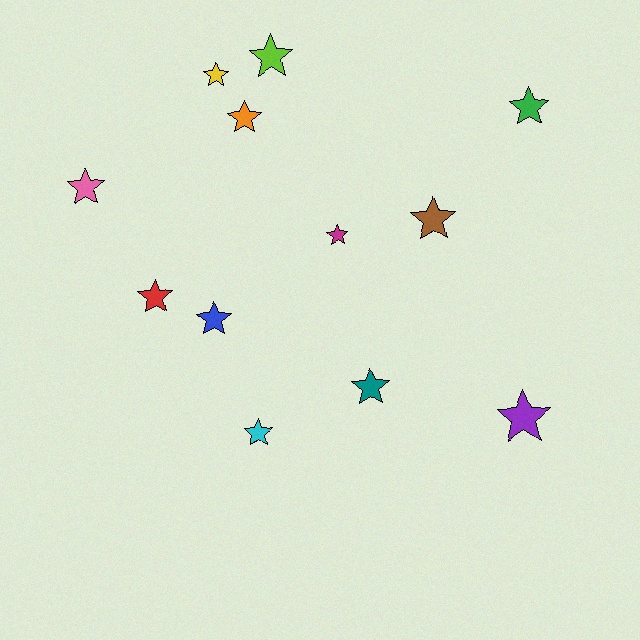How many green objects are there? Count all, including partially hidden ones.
There is 1 green object.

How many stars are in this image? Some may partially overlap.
There are 12 stars.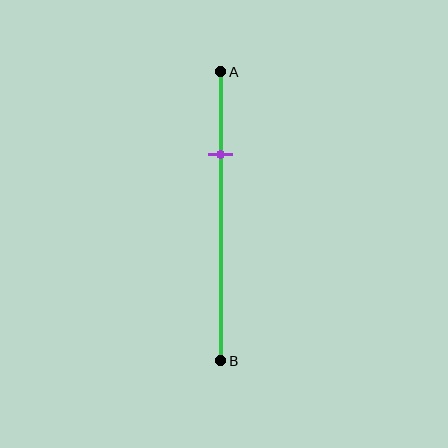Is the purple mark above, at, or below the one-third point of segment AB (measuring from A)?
The purple mark is above the one-third point of segment AB.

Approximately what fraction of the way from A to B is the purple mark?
The purple mark is approximately 30% of the way from A to B.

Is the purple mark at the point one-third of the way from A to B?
No, the mark is at about 30% from A, not at the 33% one-third point.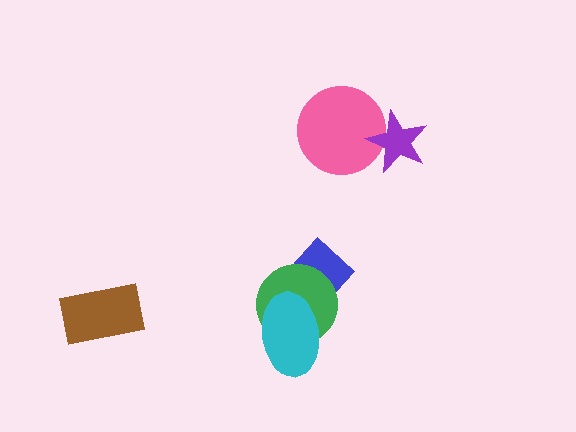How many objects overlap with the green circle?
2 objects overlap with the green circle.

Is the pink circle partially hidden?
Yes, it is partially covered by another shape.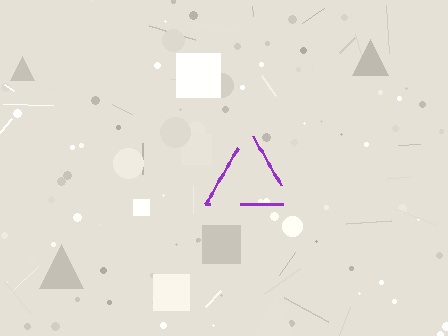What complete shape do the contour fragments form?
The contour fragments form a triangle.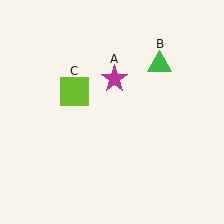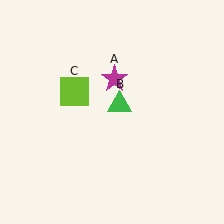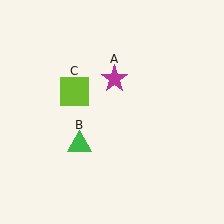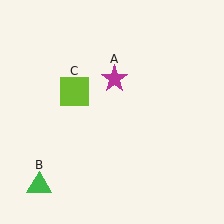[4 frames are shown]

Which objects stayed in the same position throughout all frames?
Magenta star (object A) and lime square (object C) remained stationary.